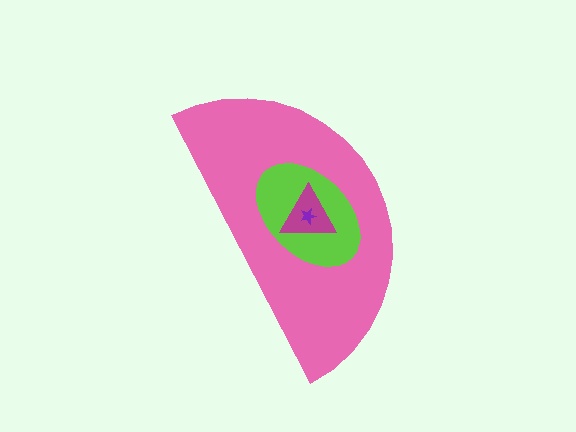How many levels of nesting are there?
4.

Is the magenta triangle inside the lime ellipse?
Yes.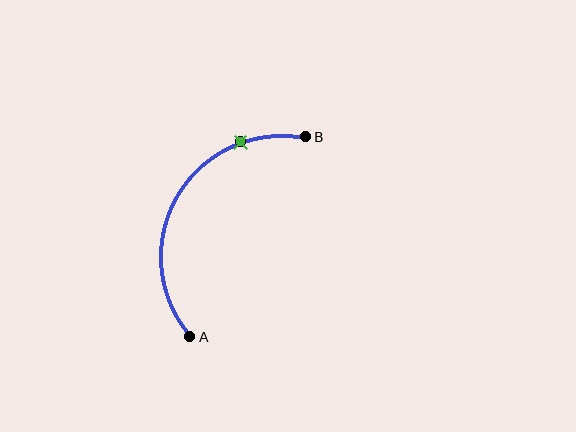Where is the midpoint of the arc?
The arc midpoint is the point on the curve farthest from the straight line joining A and B. It sits to the left of that line.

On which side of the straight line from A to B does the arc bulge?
The arc bulges to the left of the straight line connecting A and B.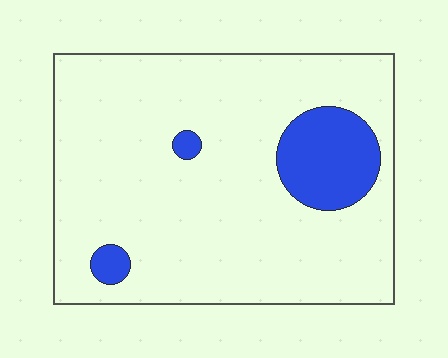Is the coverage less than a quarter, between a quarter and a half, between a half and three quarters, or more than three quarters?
Less than a quarter.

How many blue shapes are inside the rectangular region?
3.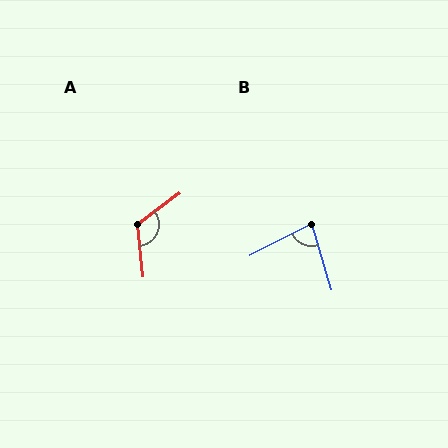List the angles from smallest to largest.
B (80°), A (121°).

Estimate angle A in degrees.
Approximately 121 degrees.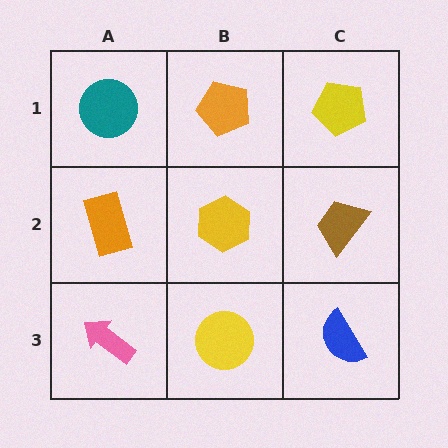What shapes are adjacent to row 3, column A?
An orange rectangle (row 2, column A), a yellow circle (row 3, column B).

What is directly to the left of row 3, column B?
A pink arrow.